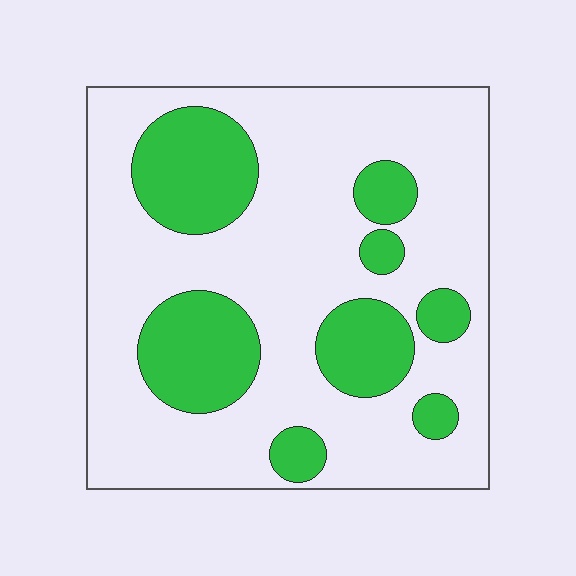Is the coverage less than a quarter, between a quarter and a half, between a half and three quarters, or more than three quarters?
Between a quarter and a half.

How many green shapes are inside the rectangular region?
8.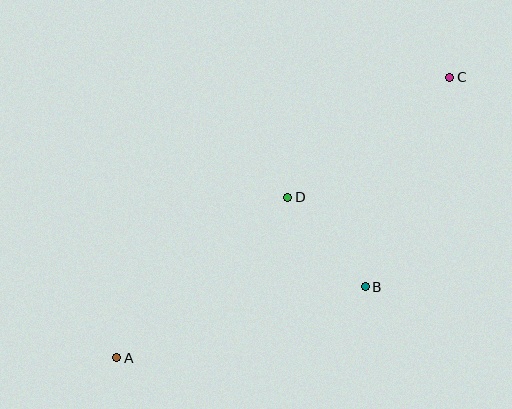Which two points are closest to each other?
Points B and D are closest to each other.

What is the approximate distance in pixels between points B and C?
The distance between B and C is approximately 225 pixels.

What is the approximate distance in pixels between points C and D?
The distance between C and D is approximately 202 pixels.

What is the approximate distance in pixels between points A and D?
The distance between A and D is approximately 235 pixels.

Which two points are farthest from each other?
Points A and C are farthest from each other.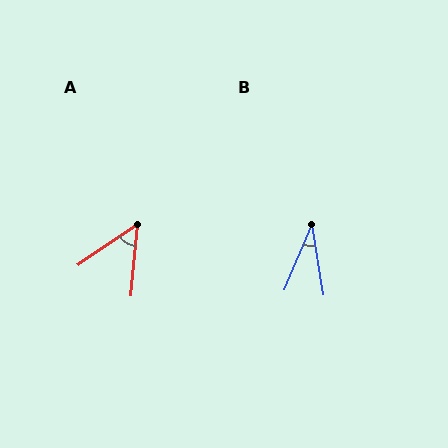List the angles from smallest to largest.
B (32°), A (50°).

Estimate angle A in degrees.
Approximately 50 degrees.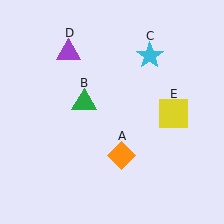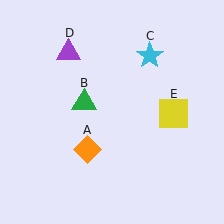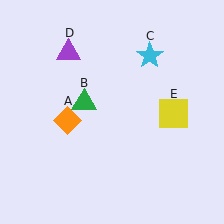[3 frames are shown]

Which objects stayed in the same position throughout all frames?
Green triangle (object B) and cyan star (object C) and purple triangle (object D) and yellow square (object E) remained stationary.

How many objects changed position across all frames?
1 object changed position: orange diamond (object A).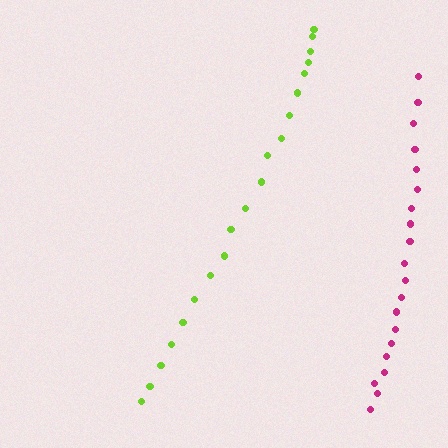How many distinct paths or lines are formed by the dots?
There are 2 distinct paths.